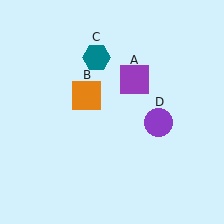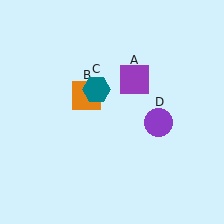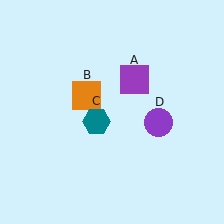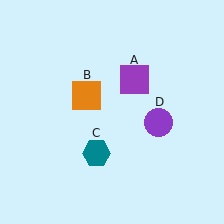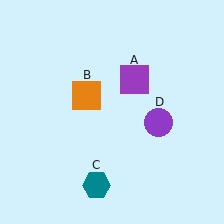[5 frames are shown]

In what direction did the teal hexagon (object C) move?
The teal hexagon (object C) moved down.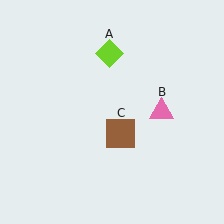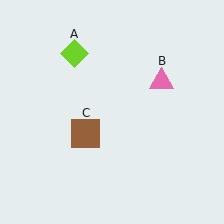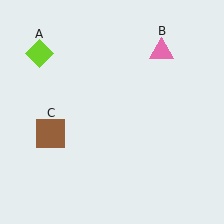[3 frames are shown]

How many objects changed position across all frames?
3 objects changed position: lime diamond (object A), pink triangle (object B), brown square (object C).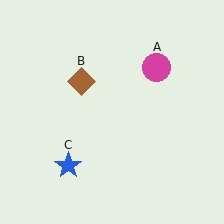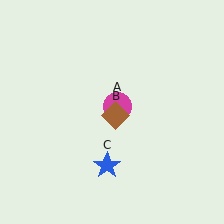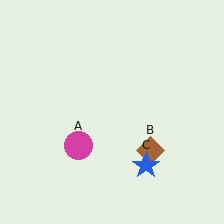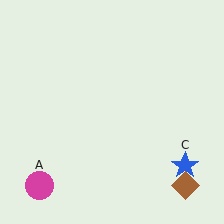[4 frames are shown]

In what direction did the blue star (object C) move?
The blue star (object C) moved right.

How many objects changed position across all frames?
3 objects changed position: magenta circle (object A), brown diamond (object B), blue star (object C).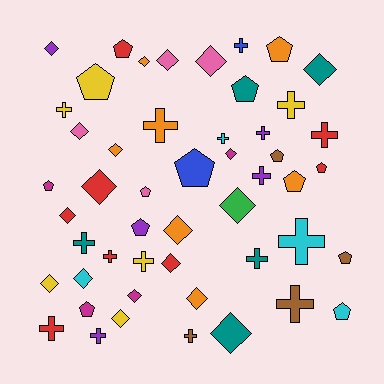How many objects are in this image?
There are 50 objects.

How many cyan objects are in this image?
There are 4 cyan objects.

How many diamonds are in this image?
There are 19 diamonds.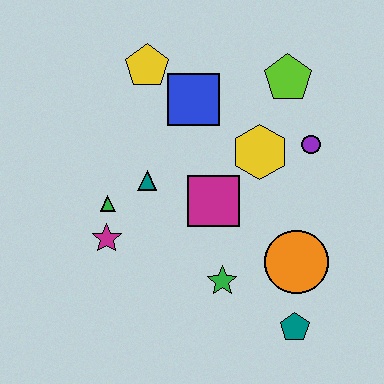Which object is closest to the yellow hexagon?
The purple circle is closest to the yellow hexagon.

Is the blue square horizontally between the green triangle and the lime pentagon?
Yes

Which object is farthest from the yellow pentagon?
The teal pentagon is farthest from the yellow pentagon.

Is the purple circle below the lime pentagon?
Yes